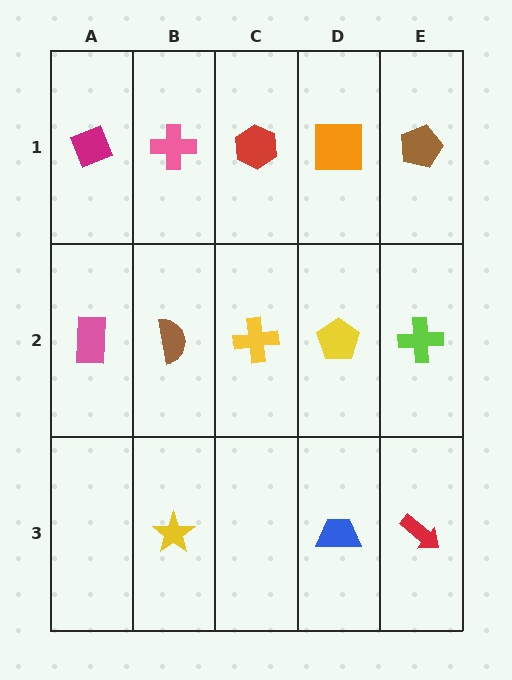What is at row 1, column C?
A red hexagon.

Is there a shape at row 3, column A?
No, that cell is empty.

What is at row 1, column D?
An orange square.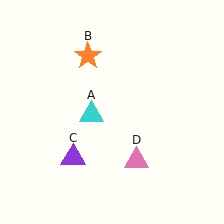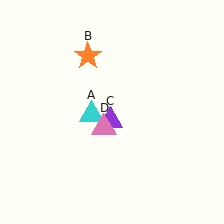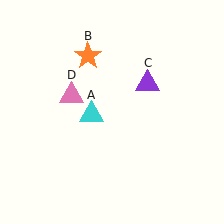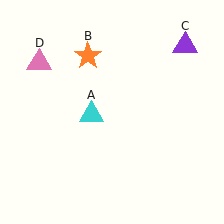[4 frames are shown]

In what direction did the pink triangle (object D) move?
The pink triangle (object D) moved up and to the left.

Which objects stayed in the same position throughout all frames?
Cyan triangle (object A) and orange star (object B) remained stationary.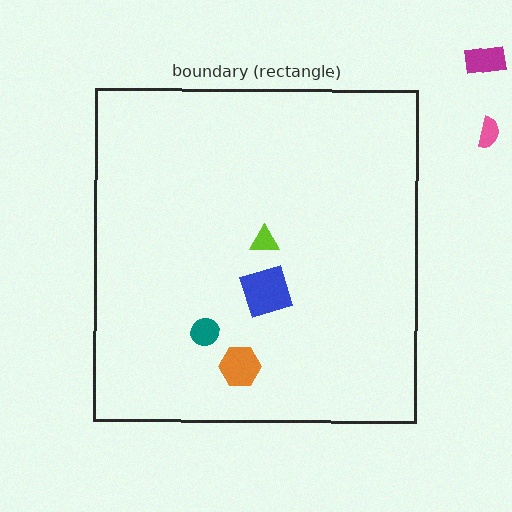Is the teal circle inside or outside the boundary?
Inside.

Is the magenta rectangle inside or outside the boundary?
Outside.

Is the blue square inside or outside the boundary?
Inside.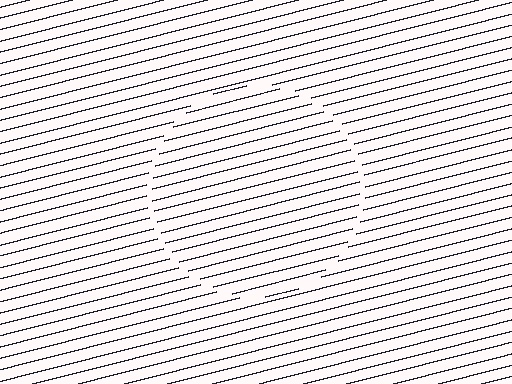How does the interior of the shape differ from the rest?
The interior of the shape contains the same grating, shifted by half a period — the contour is defined by the phase discontinuity where line-ends from the inner and outer gratings abut.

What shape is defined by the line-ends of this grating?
An illusory circle. The interior of the shape contains the same grating, shifted by half a period — the contour is defined by the phase discontinuity where line-ends from the inner and outer gratings abut.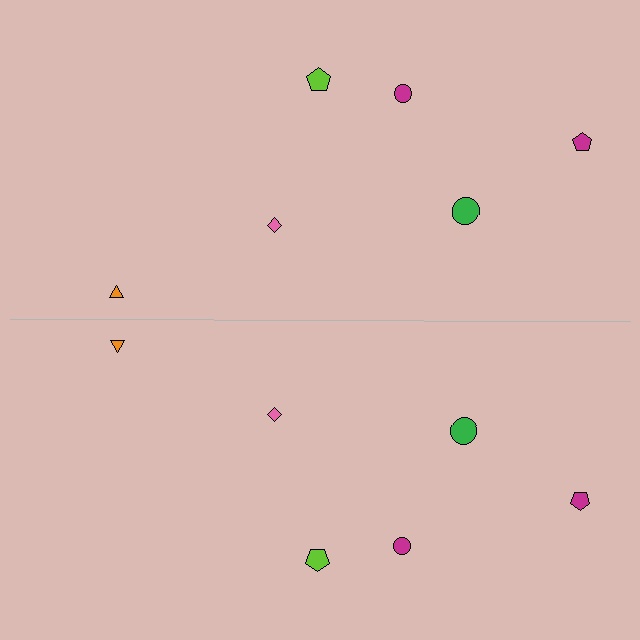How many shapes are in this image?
There are 12 shapes in this image.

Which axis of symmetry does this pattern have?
The pattern has a horizontal axis of symmetry running through the center of the image.